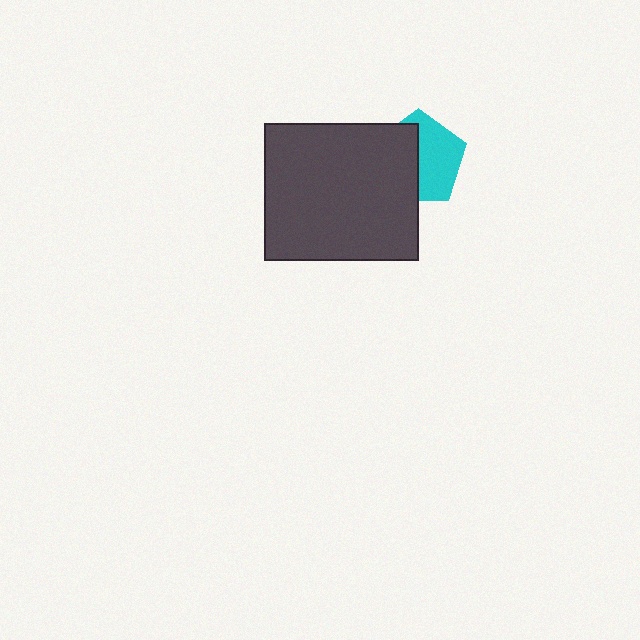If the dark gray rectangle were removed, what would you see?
You would see the complete cyan pentagon.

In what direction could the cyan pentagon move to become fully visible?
The cyan pentagon could move right. That would shift it out from behind the dark gray rectangle entirely.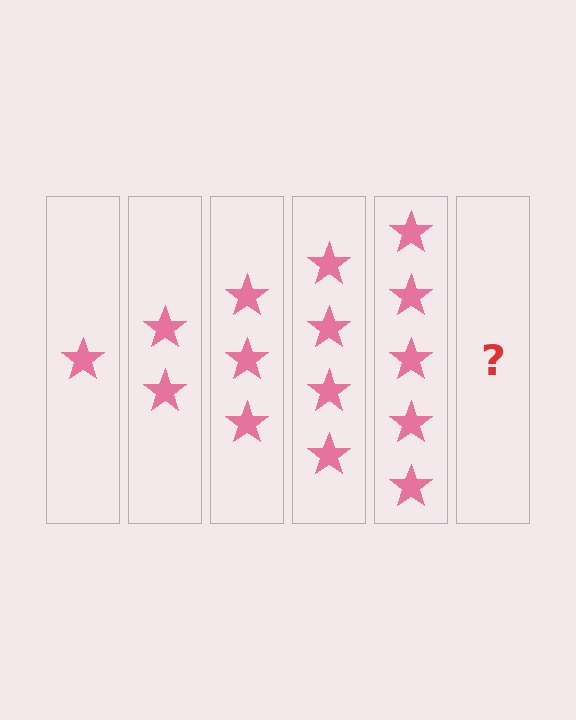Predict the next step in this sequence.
The next step is 6 stars.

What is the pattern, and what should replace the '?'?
The pattern is that each step adds one more star. The '?' should be 6 stars.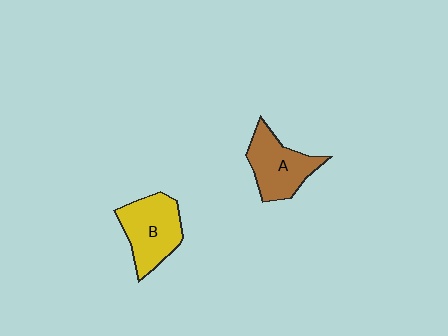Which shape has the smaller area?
Shape A (brown).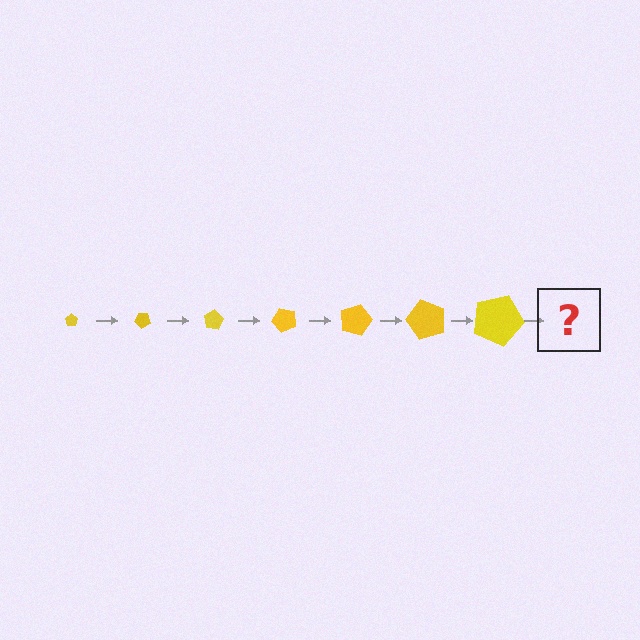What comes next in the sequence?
The next element should be a pentagon, larger than the previous one and rotated 280 degrees from the start.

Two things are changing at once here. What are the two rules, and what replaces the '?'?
The two rules are that the pentagon grows larger each step and it rotates 40 degrees each step. The '?' should be a pentagon, larger than the previous one and rotated 280 degrees from the start.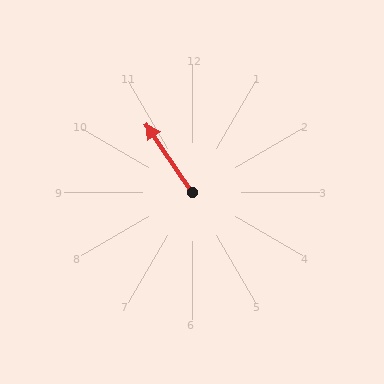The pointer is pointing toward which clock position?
Roughly 11 o'clock.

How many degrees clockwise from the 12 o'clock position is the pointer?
Approximately 326 degrees.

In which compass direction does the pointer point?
Northwest.